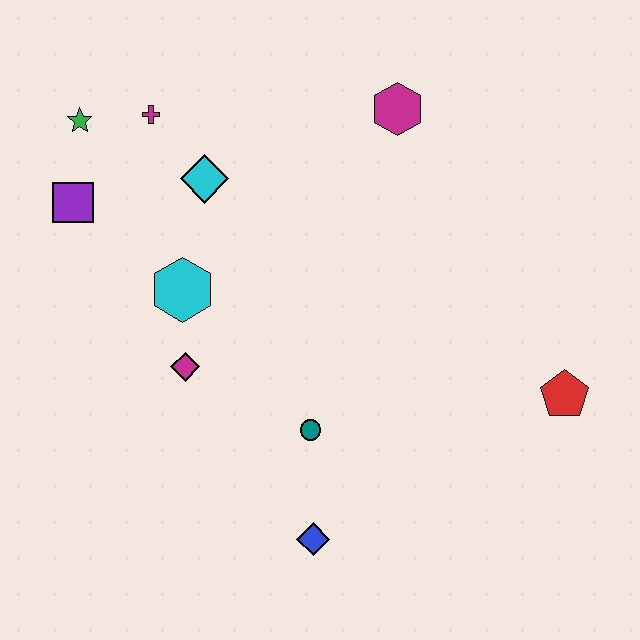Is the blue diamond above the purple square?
No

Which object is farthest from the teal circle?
The green star is farthest from the teal circle.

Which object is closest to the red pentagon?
The teal circle is closest to the red pentagon.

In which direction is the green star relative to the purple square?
The green star is above the purple square.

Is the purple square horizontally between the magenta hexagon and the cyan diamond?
No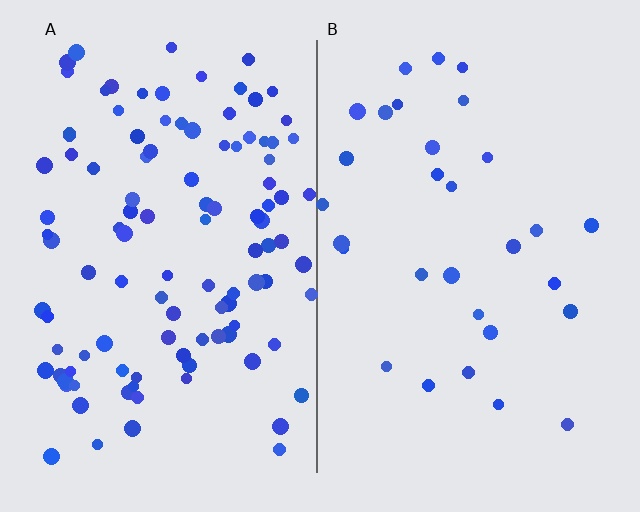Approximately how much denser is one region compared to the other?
Approximately 3.6× — region A over region B.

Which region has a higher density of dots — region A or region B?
A (the left).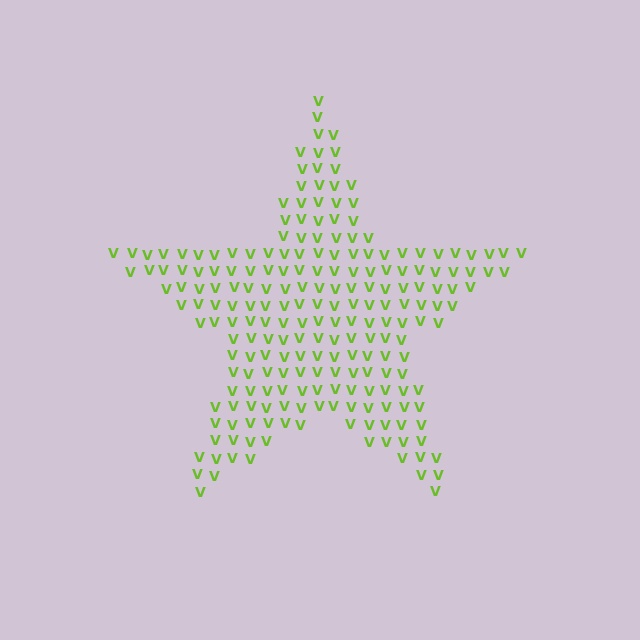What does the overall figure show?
The overall figure shows a star.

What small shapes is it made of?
It is made of small letter V's.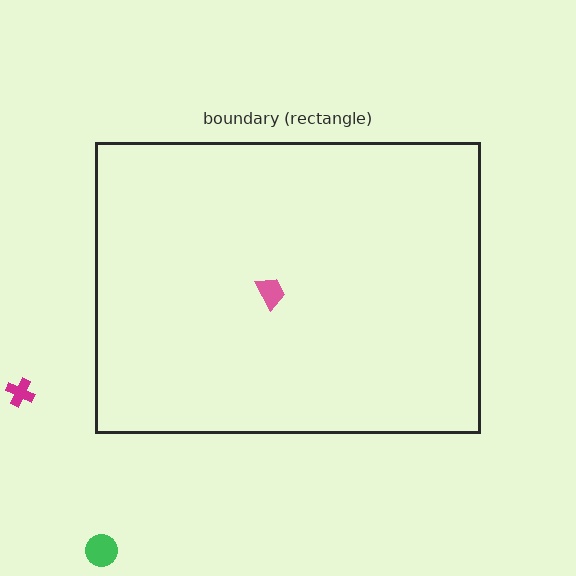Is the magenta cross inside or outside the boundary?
Outside.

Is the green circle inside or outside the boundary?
Outside.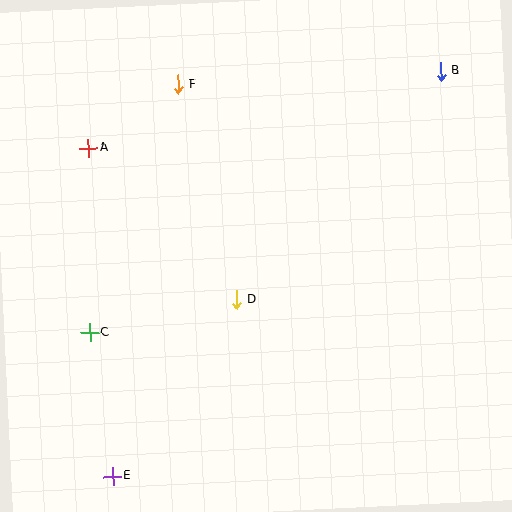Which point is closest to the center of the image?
Point D at (236, 300) is closest to the center.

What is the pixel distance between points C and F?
The distance between C and F is 263 pixels.